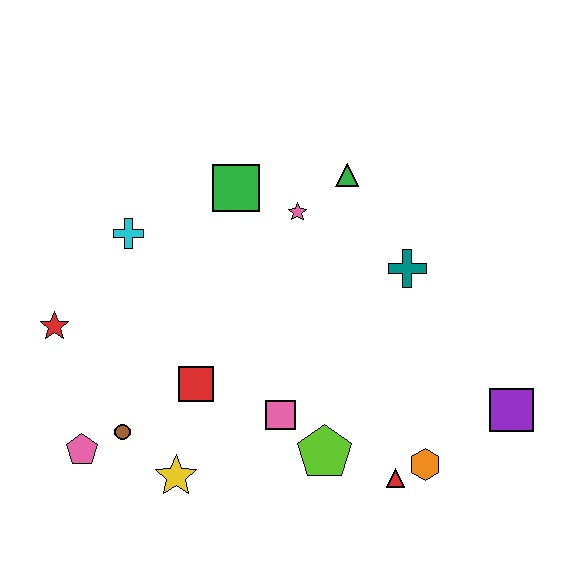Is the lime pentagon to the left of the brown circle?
No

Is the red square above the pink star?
No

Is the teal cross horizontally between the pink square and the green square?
No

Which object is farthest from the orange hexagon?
The red star is farthest from the orange hexagon.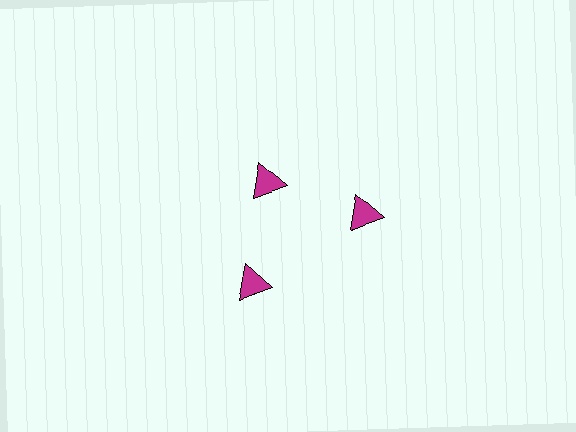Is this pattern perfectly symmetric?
No. The 3 magenta triangles are arranged in a ring, but one element near the 11 o'clock position is pulled inward toward the center, breaking the 3-fold rotational symmetry.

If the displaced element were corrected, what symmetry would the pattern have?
It would have 3-fold rotational symmetry — the pattern would map onto itself every 120 degrees.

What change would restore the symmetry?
The symmetry would be restored by moving it outward, back onto the ring so that all 3 triangles sit at equal angles and equal distance from the center.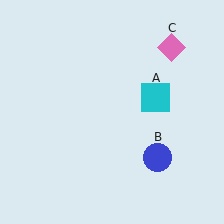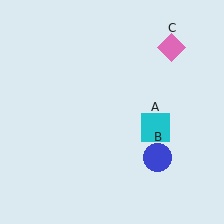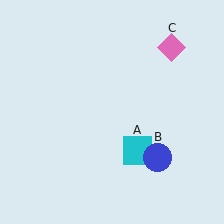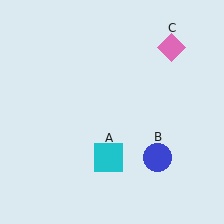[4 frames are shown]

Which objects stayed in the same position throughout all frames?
Blue circle (object B) and pink diamond (object C) remained stationary.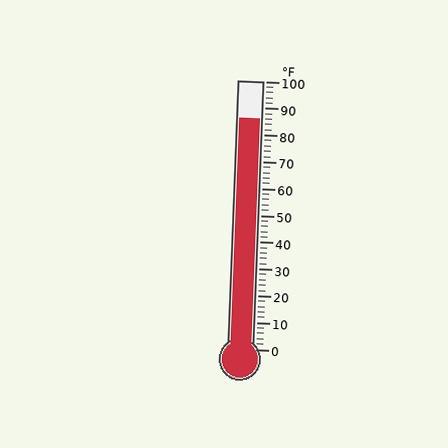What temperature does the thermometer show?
The thermometer shows approximately 86°F.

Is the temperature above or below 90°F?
The temperature is below 90°F.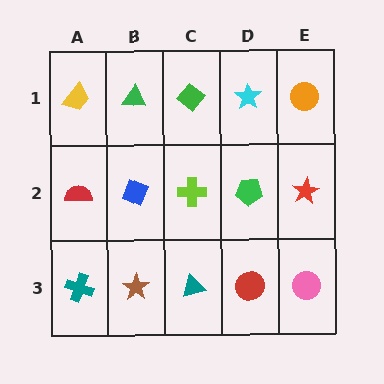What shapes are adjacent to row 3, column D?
A green pentagon (row 2, column D), a teal triangle (row 3, column C), a pink circle (row 3, column E).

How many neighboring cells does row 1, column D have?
3.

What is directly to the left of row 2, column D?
A lime cross.